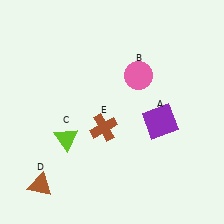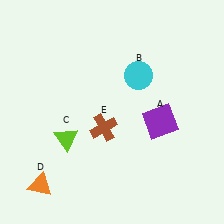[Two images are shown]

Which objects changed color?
B changed from pink to cyan. D changed from brown to orange.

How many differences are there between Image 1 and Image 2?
There are 2 differences between the two images.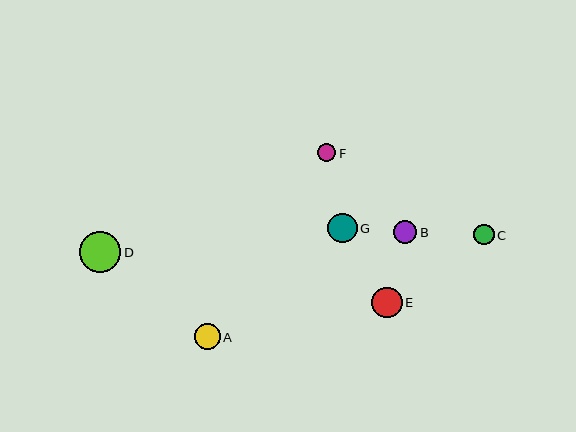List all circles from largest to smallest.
From largest to smallest: D, E, G, A, B, C, F.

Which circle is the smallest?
Circle F is the smallest with a size of approximately 18 pixels.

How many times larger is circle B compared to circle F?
Circle B is approximately 1.3 times the size of circle F.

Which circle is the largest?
Circle D is the largest with a size of approximately 41 pixels.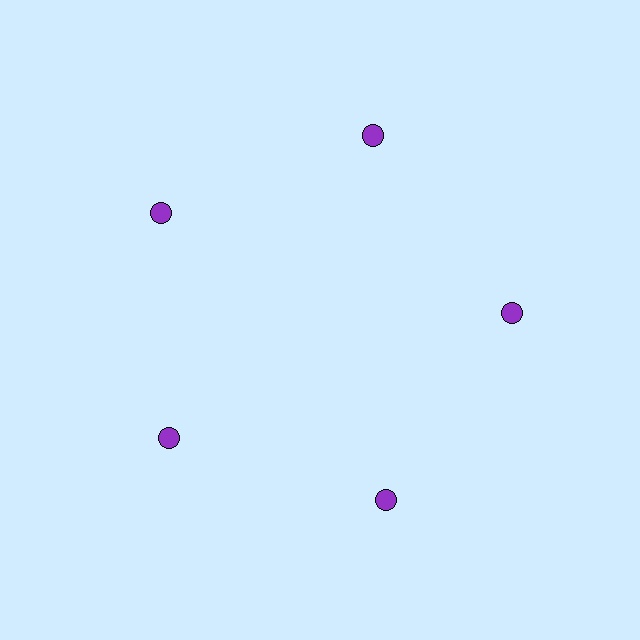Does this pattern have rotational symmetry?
Yes, this pattern has 5-fold rotational symmetry. It looks the same after rotating 72 degrees around the center.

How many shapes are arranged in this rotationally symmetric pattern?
There are 5 shapes, arranged in 5 groups of 1.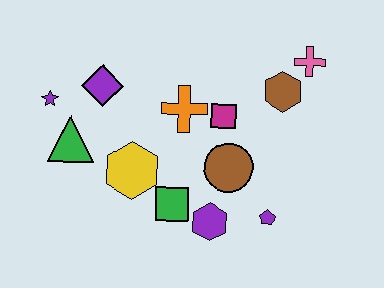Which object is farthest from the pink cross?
The purple star is farthest from the pink cross.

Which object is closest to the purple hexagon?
The green square is closest to the purple hexagon.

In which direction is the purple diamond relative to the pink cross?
The purple diamond is to the left of the pink cross.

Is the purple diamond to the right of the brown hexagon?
No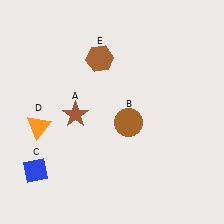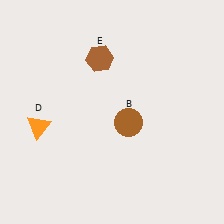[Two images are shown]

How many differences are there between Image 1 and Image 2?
There are 2 differences between the two images.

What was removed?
The brown star (A), the blue diamond (C) were removed in Image 2.